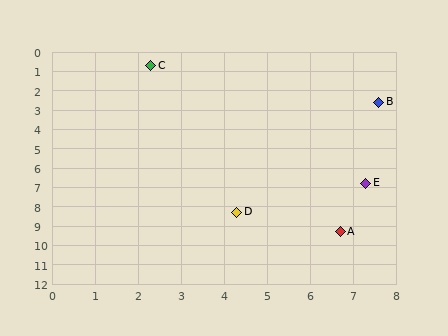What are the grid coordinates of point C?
Point C is at approximately (2.3, 0.7).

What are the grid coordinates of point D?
Point D is at approximately (4.3, 8.3).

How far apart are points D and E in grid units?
Points D and E are about 3.4 grid units apart.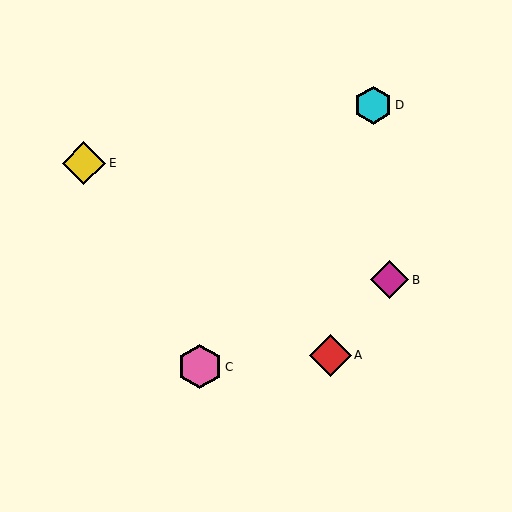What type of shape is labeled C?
Shape C is a pink hexagon.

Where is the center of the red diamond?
The center of the red diamond is at (330, 355).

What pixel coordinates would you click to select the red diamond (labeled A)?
Click at (330, 355) to select the red diamond A.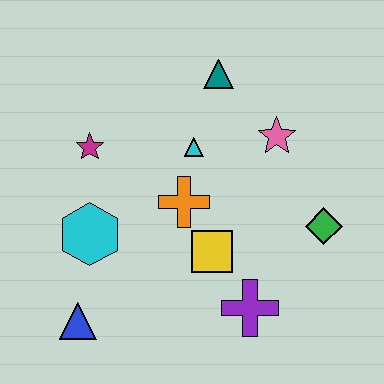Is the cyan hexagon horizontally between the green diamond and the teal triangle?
No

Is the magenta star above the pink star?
No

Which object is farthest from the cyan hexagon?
The green diamond is farthest from the cyan hexagon.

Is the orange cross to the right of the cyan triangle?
No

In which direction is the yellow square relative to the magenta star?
The yellow square is to the right of the magenta star.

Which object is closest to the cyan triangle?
The orange cross is closest to the cyan triangle.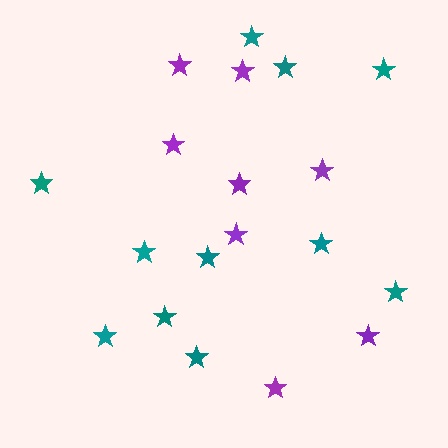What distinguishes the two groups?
There are 2 groups: one group of purple stars (8) and one group of teal stars (11).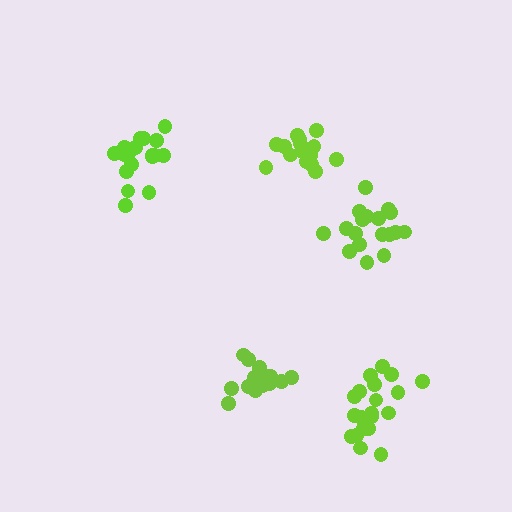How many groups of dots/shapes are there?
There are 5 groups.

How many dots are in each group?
Group 1: 20 dots, Group 2: 19 dots, Group 3: 19 dots, Group 4: 18 dots, Group 5: 15 dots (91 total).